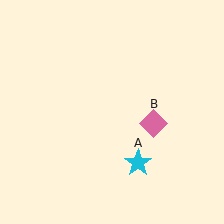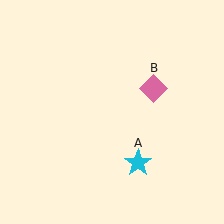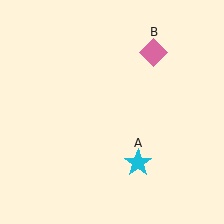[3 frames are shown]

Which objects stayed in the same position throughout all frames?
Cyan star (object A) remained stationary.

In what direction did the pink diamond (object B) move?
The pink diamond (object B) moved up.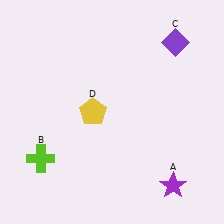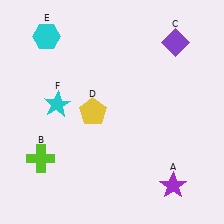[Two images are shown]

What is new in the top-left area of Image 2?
A cyan star (F) was added in the top-left area of Image 2.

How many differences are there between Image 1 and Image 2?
There are 2 differences between the two images.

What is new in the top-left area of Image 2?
A cyan hexagon (E) was added in the top-left area of Image 2.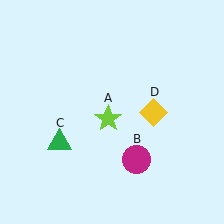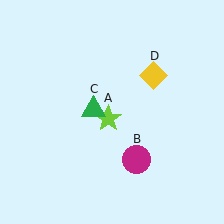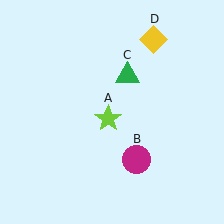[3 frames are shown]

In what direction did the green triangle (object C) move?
The green triangle (object C) moved up and to the right.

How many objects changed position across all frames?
2 objects changed position: green triangle (object C), yellow diamond (object D).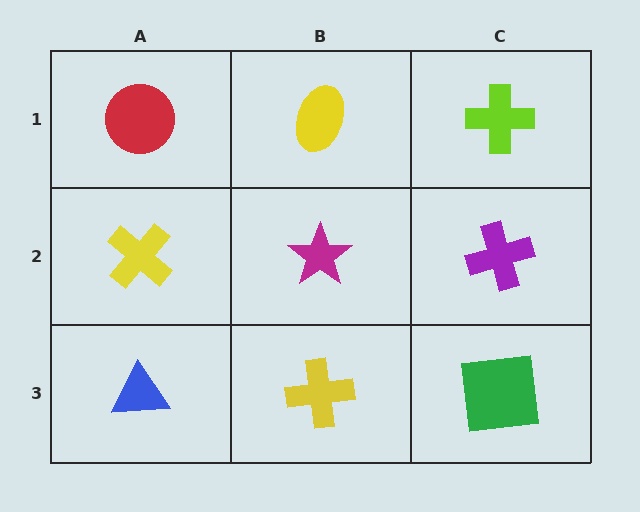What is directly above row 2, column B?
A yellow ellipse.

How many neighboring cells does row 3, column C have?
2.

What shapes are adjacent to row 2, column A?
A red circle (row 1, column A), a blue triangle (row 3, column A), a magenta star (row 2, column B).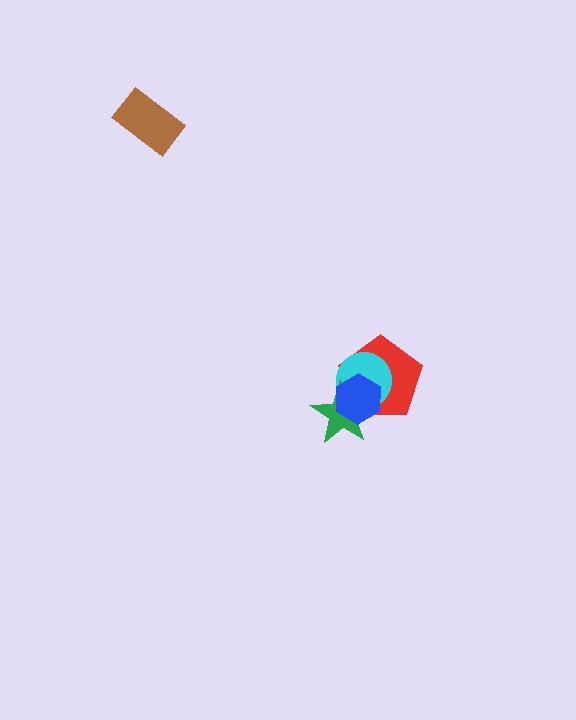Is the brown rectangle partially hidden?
No, no other shape covers it.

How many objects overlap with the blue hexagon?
3 objects overlap with the blue hexagon.